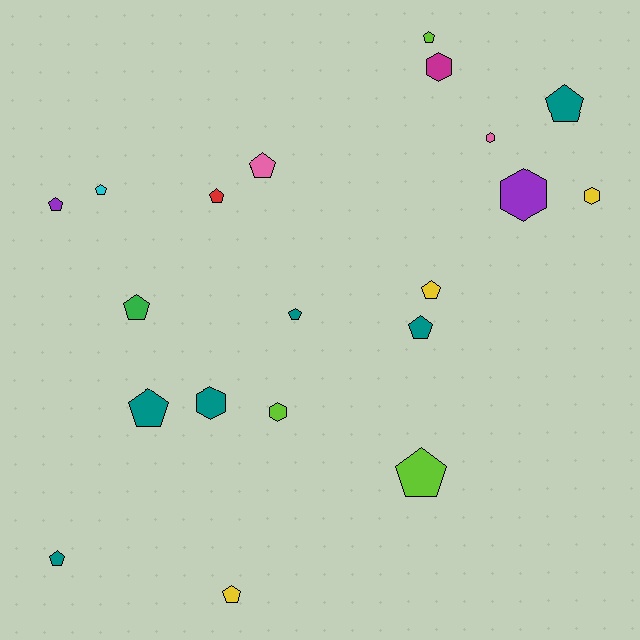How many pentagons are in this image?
There are 14 pentagons.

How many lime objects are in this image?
There are 3 lime objects.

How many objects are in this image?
There are 20 objects.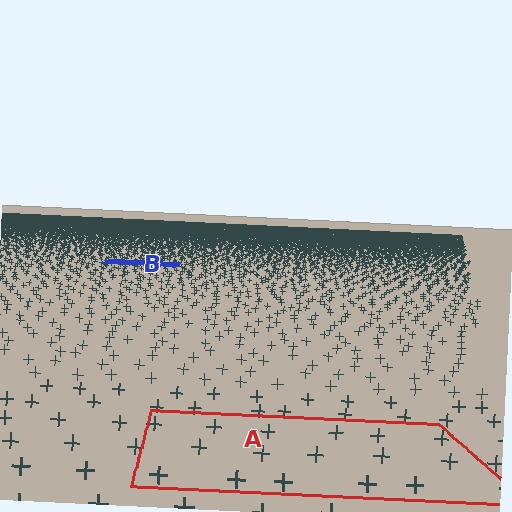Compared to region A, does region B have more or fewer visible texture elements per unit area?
Region B has more texture elements per unit area — they are packed more densely because it is farther away.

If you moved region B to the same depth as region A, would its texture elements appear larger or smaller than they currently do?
They would appear larger. At a closer depth, the same texture elements are projected at a bigger on-screen size.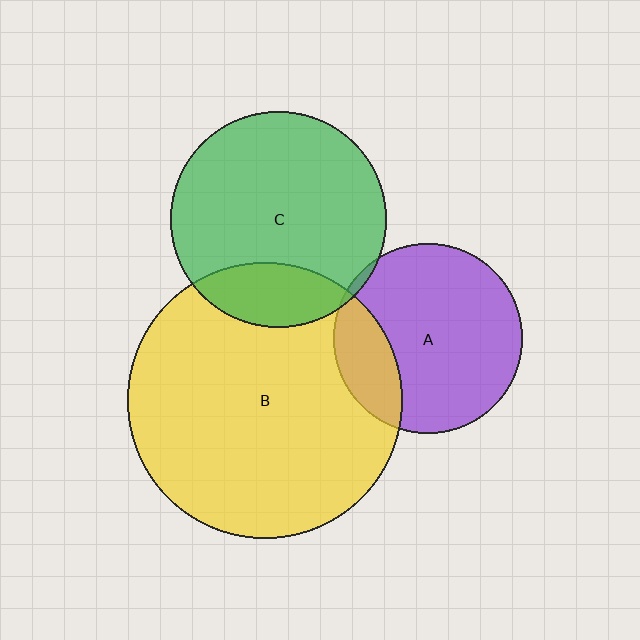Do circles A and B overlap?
Yes.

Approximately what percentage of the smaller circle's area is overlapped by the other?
Approximately 20%.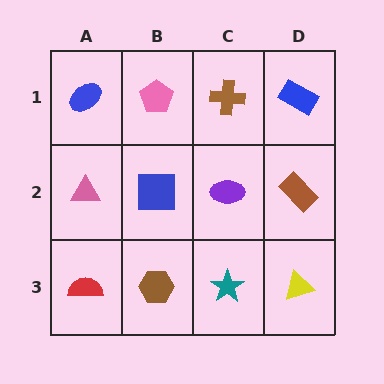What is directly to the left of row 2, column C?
A blue square.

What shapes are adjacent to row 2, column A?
A blue ellipse (row 1, column A), a red semicircle (row 3, column A), a blue square (row 2, column B).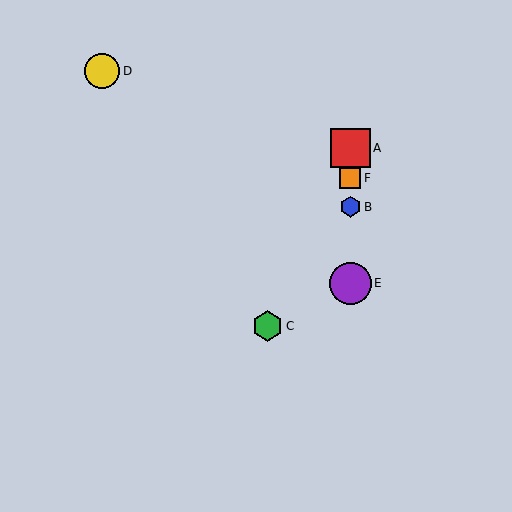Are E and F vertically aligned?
Yes, both are at x≈350.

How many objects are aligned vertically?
4 objects (A, B, E, F) are aligned vertically.